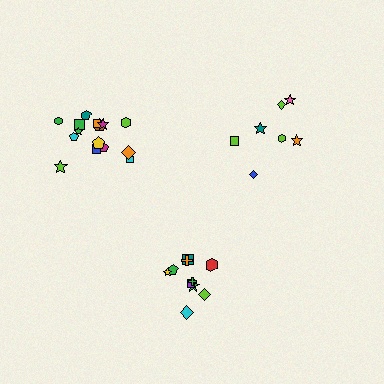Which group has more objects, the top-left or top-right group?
The top-left group.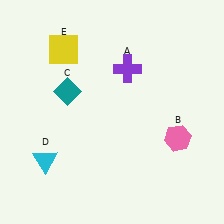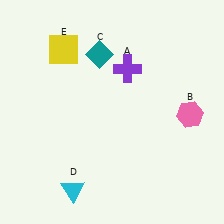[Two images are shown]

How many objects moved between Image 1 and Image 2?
3 objects moved between the two images.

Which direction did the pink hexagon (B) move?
The pink hexagon (B) moved up.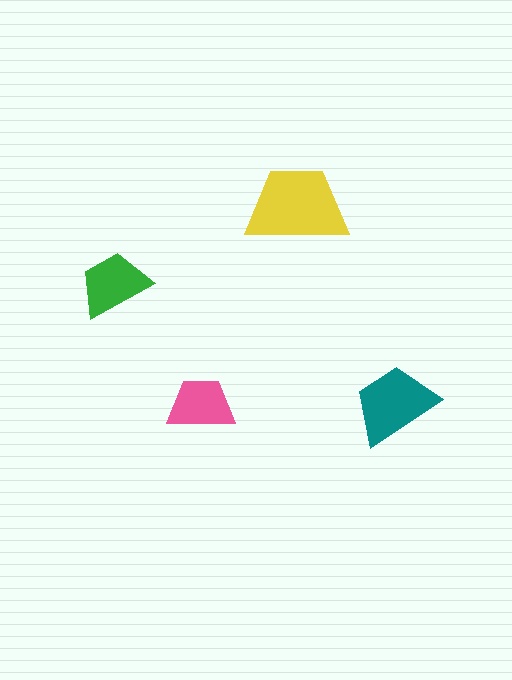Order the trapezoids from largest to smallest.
the yellow one, the teal one, the green one, the pink one.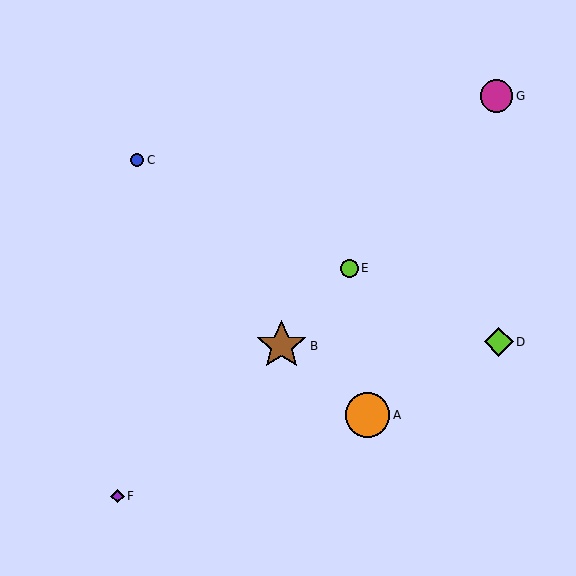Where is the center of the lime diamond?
The center of the lime diamond is at (499, 342).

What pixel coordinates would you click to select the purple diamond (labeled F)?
Click at (117, 496) to select the purple diamond F.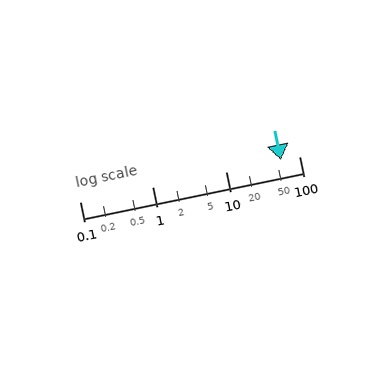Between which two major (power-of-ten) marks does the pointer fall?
The pointer is between 10 and 100.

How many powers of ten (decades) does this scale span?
The scale spans 3 decades, from 0.1 to 100.